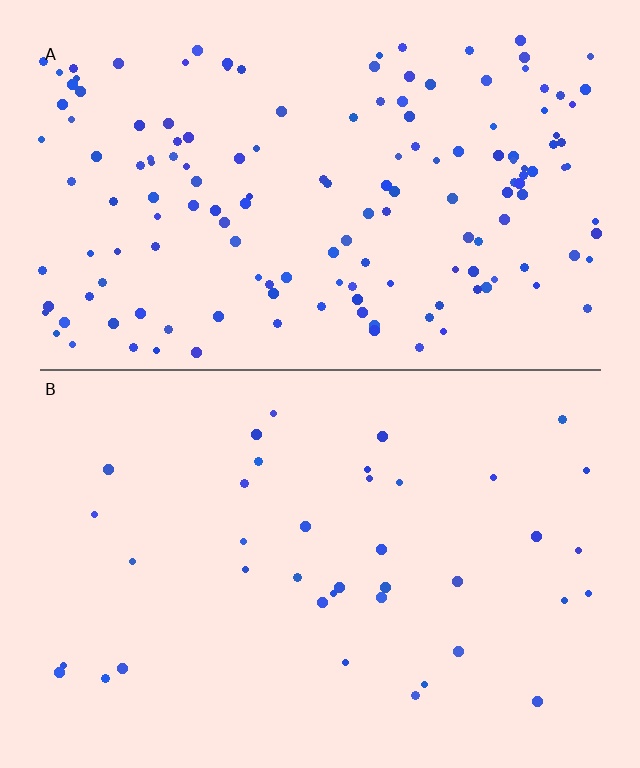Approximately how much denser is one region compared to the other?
Approximately 4.0× — region A over region B.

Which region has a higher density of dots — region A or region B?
A (the top).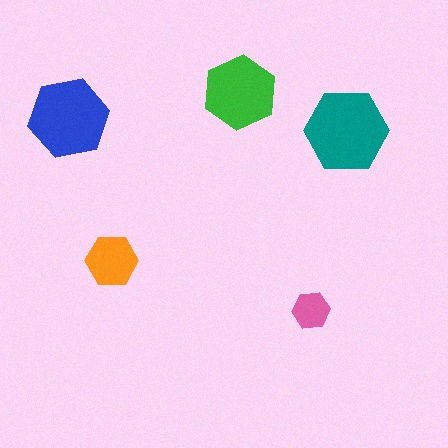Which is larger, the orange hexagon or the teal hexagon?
The teal one.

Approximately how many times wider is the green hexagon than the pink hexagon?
About 2 times wider.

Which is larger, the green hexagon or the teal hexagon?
The teal one.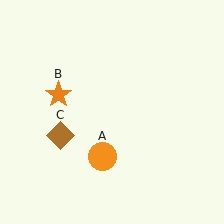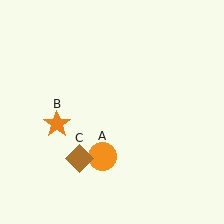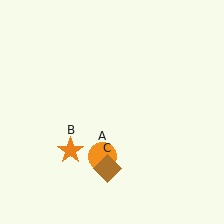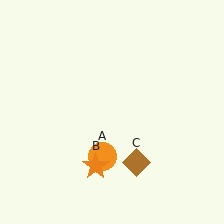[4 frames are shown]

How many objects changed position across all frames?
2 objects changed position: orange star (object B), brown diamond (object C).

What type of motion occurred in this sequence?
The orange star (object B), brown diamond (object C) rotated counterclockwise around the center of the scene.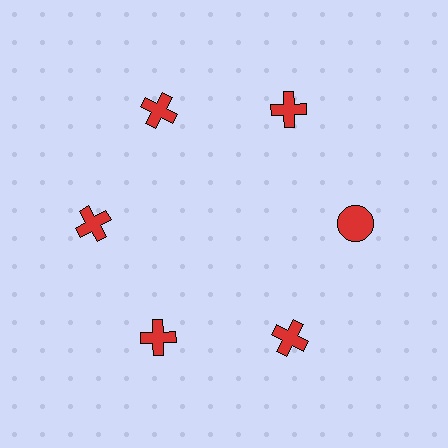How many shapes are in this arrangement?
There are 6 shapes arranged in a ring pattern.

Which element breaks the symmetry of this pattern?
The red circle at roughly the 3 o'clock position breaks the symmetry. All other shapes are red crosses.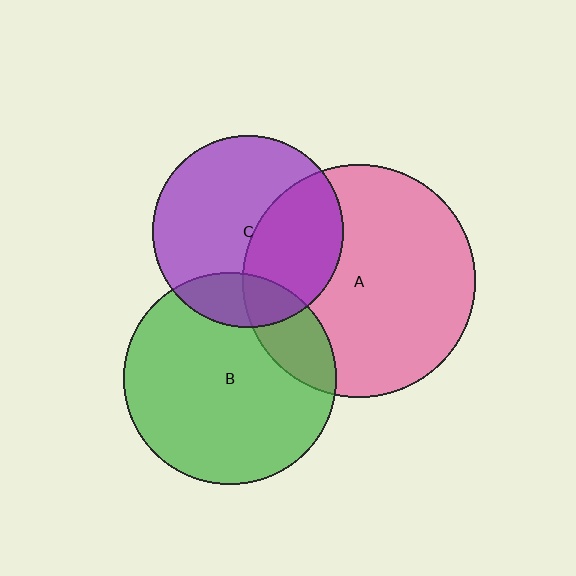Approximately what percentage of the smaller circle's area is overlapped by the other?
Approximately 20%.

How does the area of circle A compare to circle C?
Approximately 1.5 times.